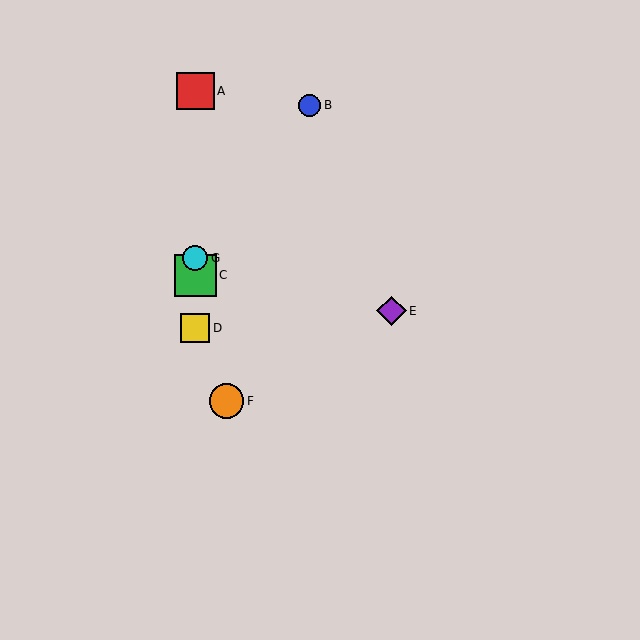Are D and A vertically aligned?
Yes, both are at x≈195.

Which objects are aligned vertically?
Objects A, C, D, G are aligned vertically.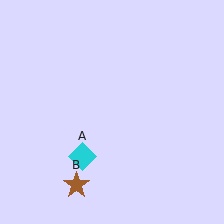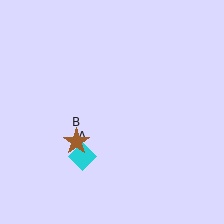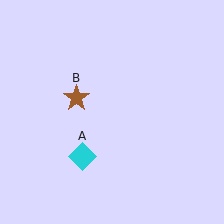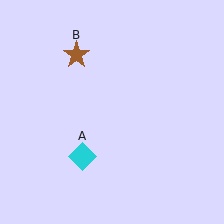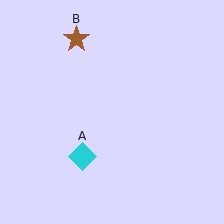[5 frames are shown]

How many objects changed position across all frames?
1 object changed position: brown star (object B).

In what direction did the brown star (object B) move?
The brown star (object B) moved up.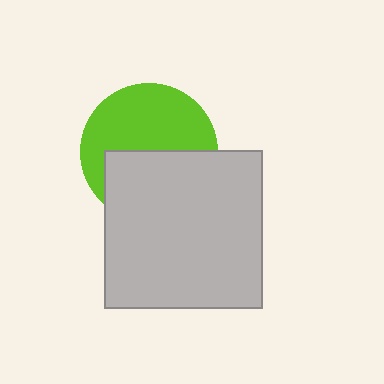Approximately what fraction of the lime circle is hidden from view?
Roughly 46% of the lime circle is hidden behind the light gray square.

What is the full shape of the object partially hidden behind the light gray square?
The partially hidden object is a lime circle.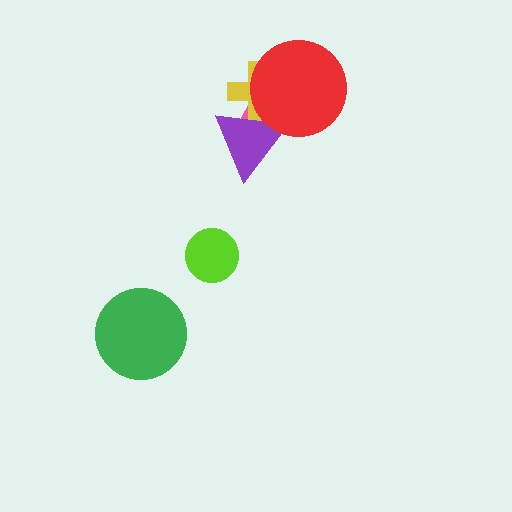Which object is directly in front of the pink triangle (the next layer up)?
The yellow cross is directly in front of the pink triangle.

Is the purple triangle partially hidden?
Yes, it is partially covered by another shape.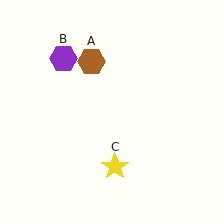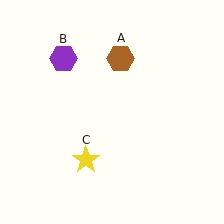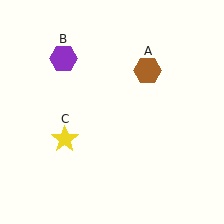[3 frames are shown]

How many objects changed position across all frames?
2 objects changed position: brown hexagon (object A), yellow star (object C).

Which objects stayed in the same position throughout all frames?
Purple hexagon (object B) remained stationary.